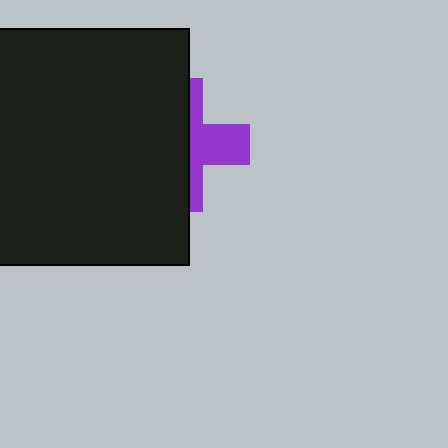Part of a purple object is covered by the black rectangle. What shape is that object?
It is a cross.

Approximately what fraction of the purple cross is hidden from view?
Roughly 60% of the purple cross is hidden behind the black rectangle.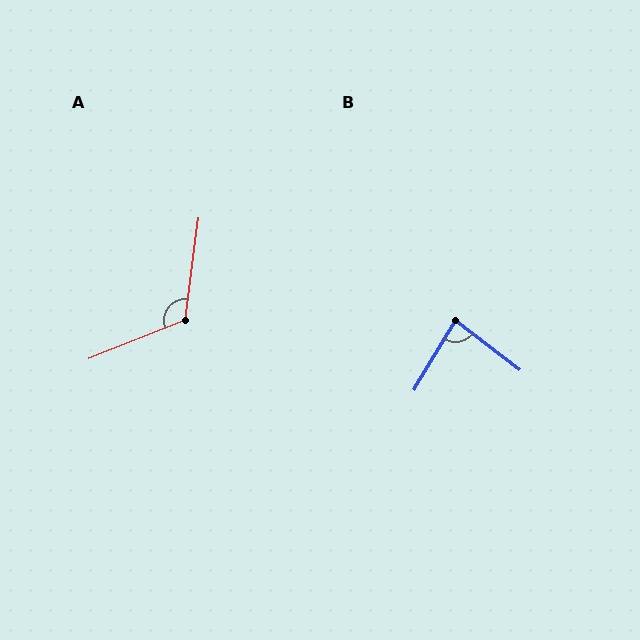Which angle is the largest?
A, at approximately 119 degrees.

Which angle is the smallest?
B, at approximately 83 degrees.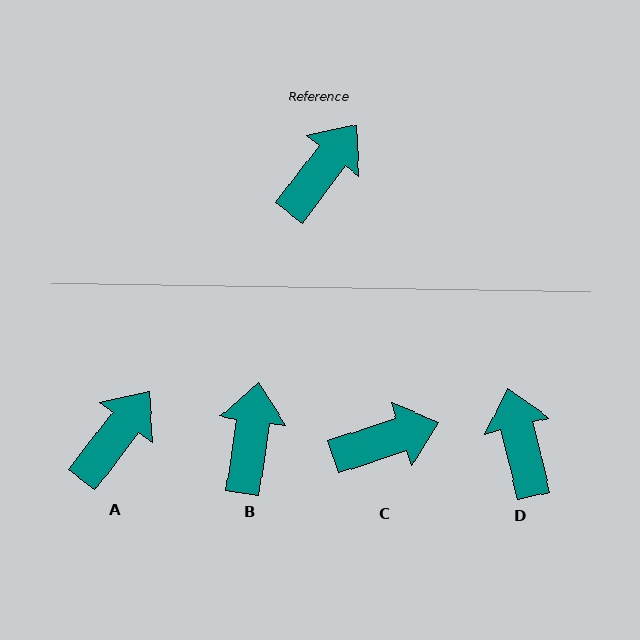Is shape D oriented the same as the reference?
No, it is off by about 51 degrees.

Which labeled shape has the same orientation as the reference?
A.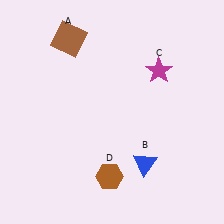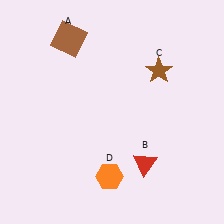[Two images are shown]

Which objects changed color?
B changed from blue to red. C changed from magenta to brown. D changed from brown to orange.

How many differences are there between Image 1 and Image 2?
There are 3 differences between the two images.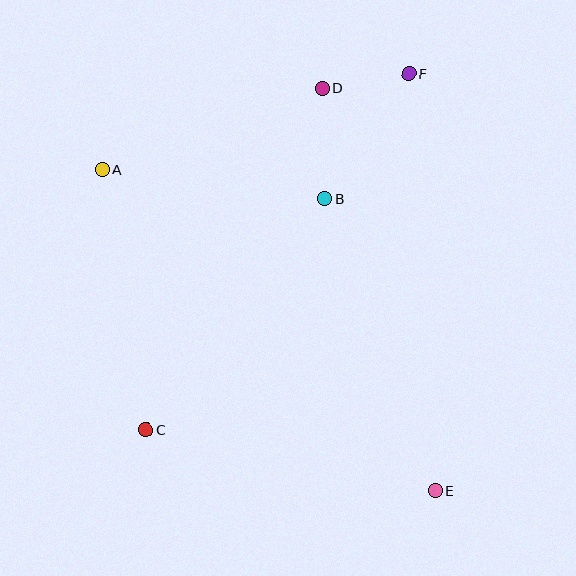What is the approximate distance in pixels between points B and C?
The distance between B and C is approximately 293 pixels.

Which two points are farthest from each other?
Points A and E are farthest from each other.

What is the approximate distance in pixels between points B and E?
The distance between B and E is approximately 312 pixels.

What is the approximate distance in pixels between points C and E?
The distance between C and E is approximately 296 pixels.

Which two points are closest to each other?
Points D and F are closest to each other.